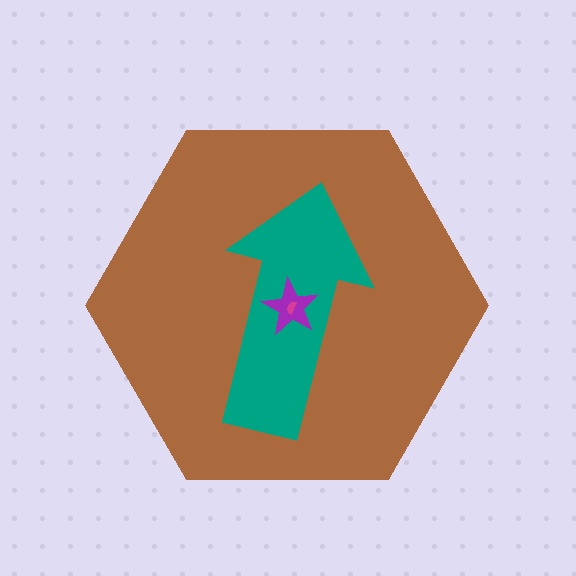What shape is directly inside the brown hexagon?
The teal arrow.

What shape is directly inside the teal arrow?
The purple star.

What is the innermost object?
The magenta semicircle.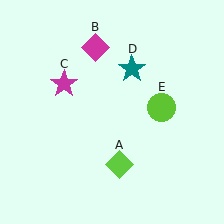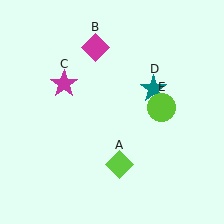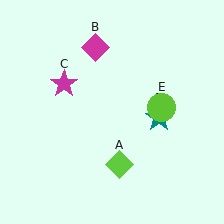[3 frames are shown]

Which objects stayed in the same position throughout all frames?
Lime diamond (object A) and magenta diamond (object B) and magenta star (object C) and lime circle (object E) remained stationary.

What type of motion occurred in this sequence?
The teal star (object D) rotated clockwise around the center of the scene.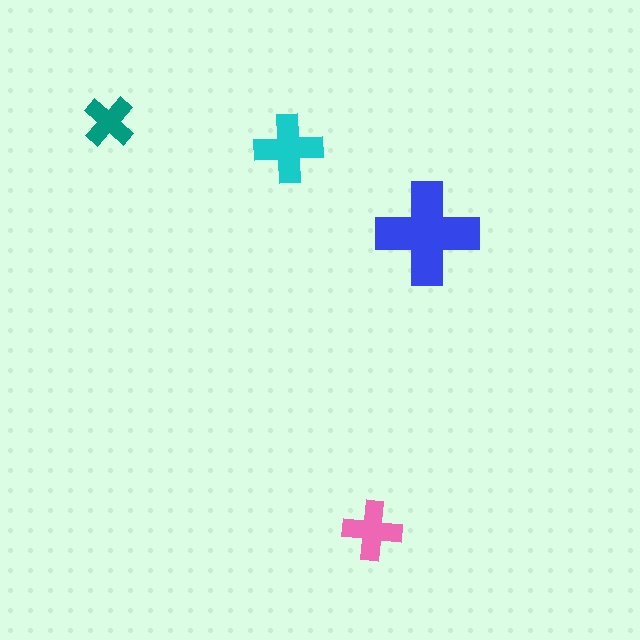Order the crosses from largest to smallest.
the blue one, the cyan one, the pink one, the teal one.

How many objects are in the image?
There are 4 objects in the image.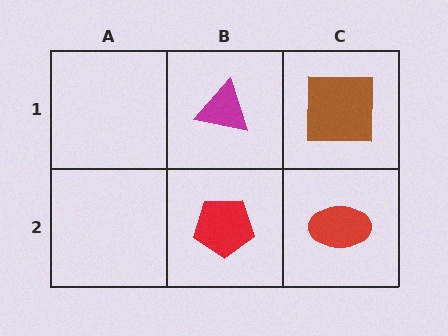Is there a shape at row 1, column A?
No, that cell is empty.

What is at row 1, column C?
A brown square.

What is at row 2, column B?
A red pentagon.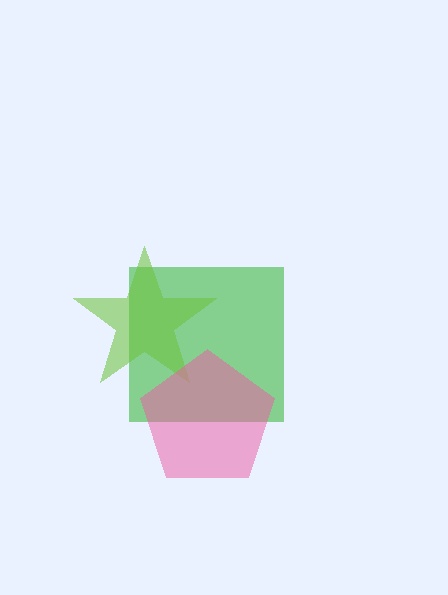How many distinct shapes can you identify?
There are 3 distinct shapes: a green square, a lime star, a pink pentagon.